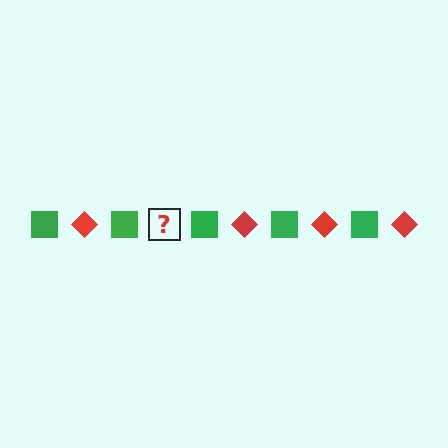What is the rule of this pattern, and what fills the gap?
The rule is that the pattern alternates between green square and red diamond. The gap should be filled with a red diamond.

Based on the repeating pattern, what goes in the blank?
The blank should be a red diamond.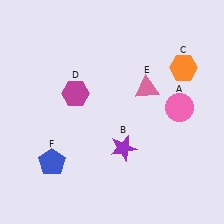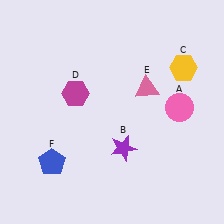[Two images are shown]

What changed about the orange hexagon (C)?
In Image 1, C is orange. In Image 2, it changed to yellow.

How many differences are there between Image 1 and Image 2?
There is 1 difference between the two images.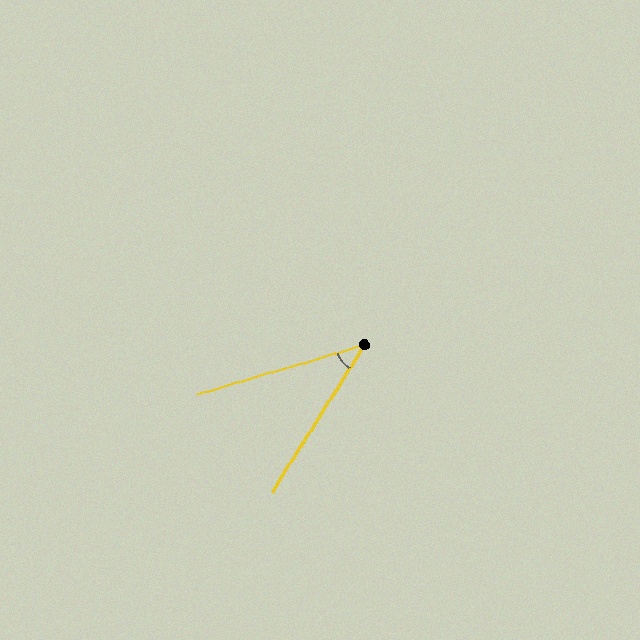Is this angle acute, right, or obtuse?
It is acute.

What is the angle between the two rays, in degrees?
Approximately 41 degrees.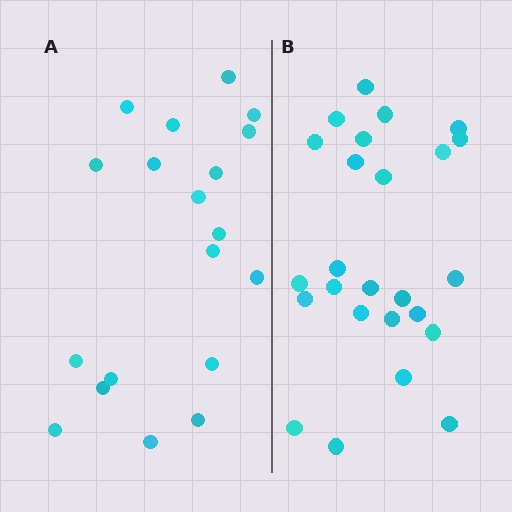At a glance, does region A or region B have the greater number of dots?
Region B (the right region) has more dots.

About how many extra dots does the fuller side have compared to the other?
Region B has about 6 more dots than region A.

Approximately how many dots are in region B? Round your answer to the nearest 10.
About 20 dots. (The exact count is 25, which rounds to 20.)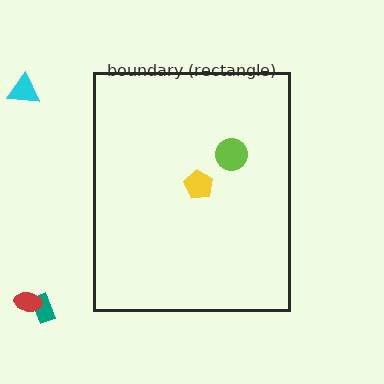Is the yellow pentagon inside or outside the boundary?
Inside.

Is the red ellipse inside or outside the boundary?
Outside.